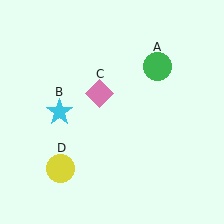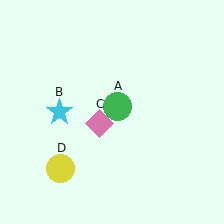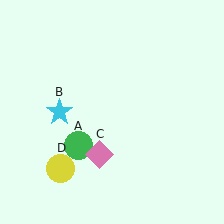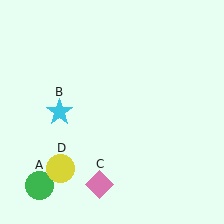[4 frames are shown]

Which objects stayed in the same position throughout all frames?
Cyan star (object B) and yellow circle (object D) remained stationary.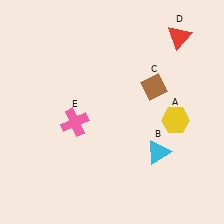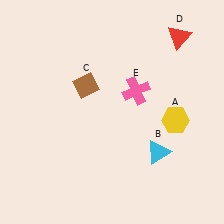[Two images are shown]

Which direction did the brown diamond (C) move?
The brown diamond (C) moved left.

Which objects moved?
The objects that moved are: the brown diamond (C), the pink cross (E).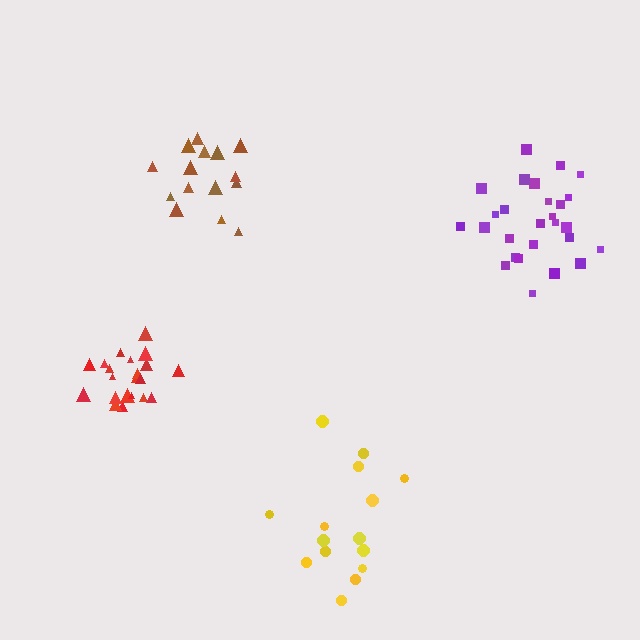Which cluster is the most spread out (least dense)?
Yellow.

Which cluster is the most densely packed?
Red.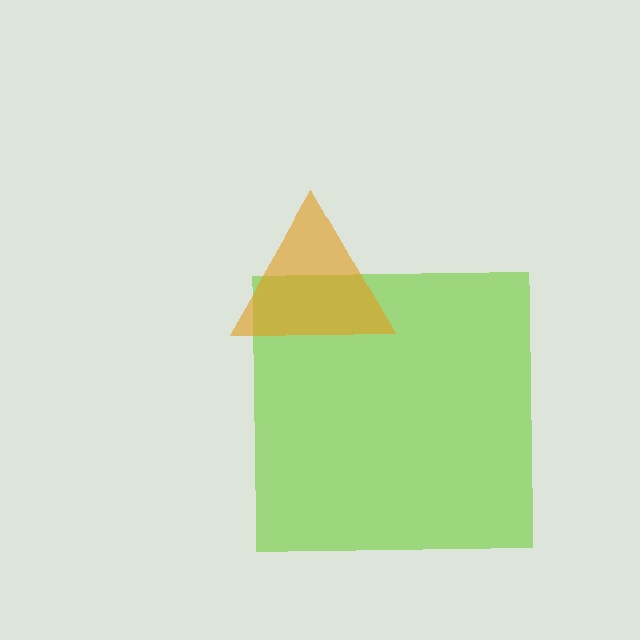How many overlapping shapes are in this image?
There are 2 overlapping shapes in the image.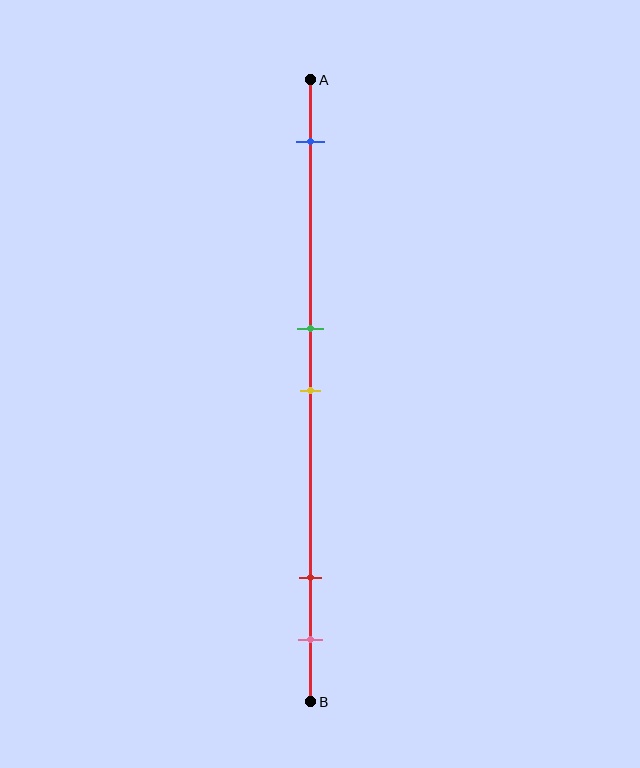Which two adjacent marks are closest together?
The green and yellow marks are the closest adjacent pair.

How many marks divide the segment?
There are 5 marks dividing the segment.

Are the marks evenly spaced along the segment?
No, the marks are not evenly spaced.